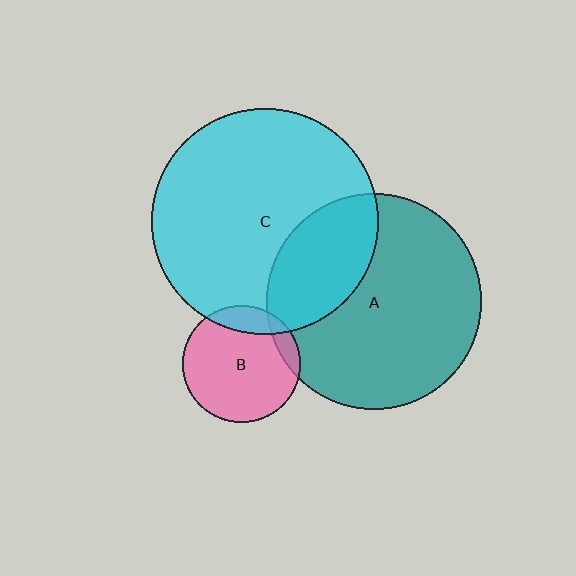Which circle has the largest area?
Circle C (cyan).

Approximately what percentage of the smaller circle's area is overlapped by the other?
Approximately 30%.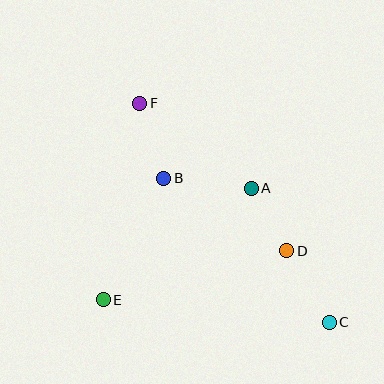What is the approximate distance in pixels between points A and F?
The distance between A and F is approximately 140 pixels.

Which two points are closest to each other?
Points A and D are closest to each other.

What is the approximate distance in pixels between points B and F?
The distance between B and F is approximately 78 pixels.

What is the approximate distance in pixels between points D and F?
The distance between D and F is approximately 208 pixels.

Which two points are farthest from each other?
Points C and F are farthest from each other.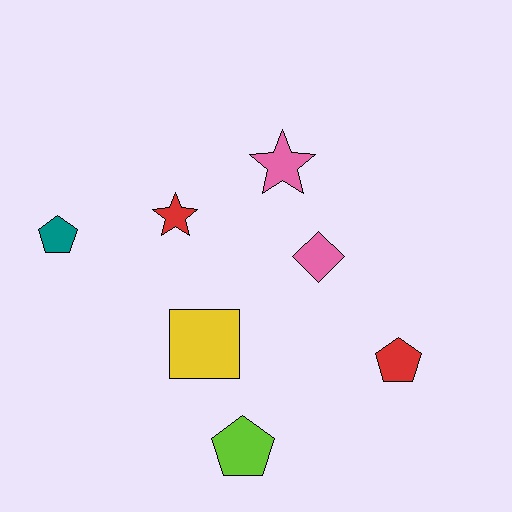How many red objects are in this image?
There are 2 red objects.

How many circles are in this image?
There are no circles.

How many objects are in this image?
There are 7 objects.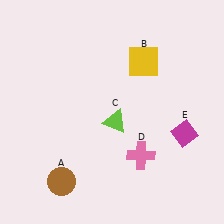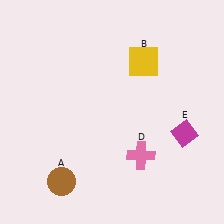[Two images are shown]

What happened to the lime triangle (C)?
The lime triangle (C) was removed in Image 2. It was in the bottom-right area of Image 1.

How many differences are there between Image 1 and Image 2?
There is 1 difference between the two images.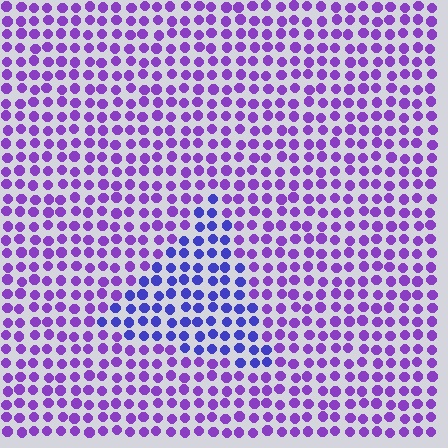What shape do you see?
I see a triangle.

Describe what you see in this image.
The image is filled with small purple elements in a uniform arrangement. A triangle-shaped region is visible where the elements are tinted to a slightly different hue, forming a subtle color boundary.